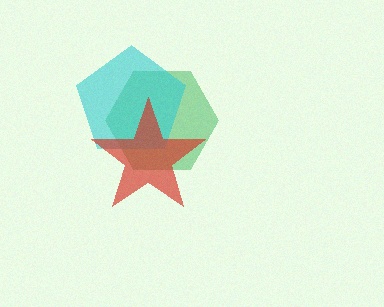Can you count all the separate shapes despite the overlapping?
Yes, there are 3 separate shapes.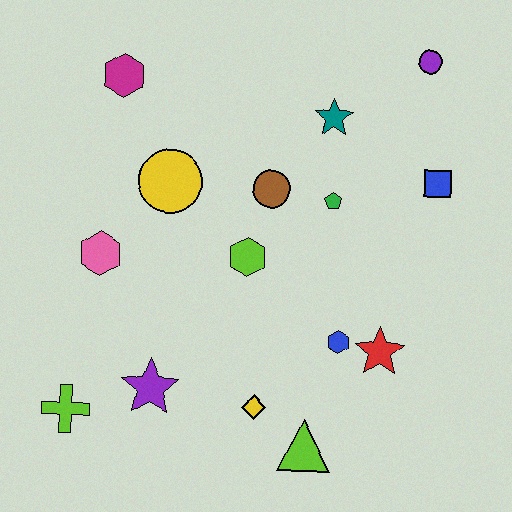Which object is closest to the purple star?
The lime cross is closest to the purple star.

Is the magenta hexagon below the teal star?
No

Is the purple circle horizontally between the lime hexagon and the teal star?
No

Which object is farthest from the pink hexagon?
The purple circle is farthest from the pink hexagon.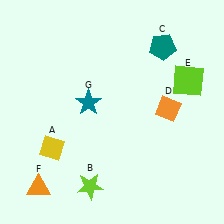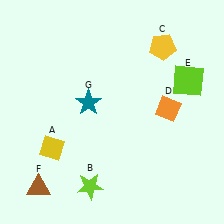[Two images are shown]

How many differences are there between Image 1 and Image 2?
There are 2 differences between the two images.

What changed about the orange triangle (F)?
In Image 1, F is orange. In Image 2, it changed to brown.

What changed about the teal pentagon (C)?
In Image 1, C is teal. In Image 2, it changed to yellow.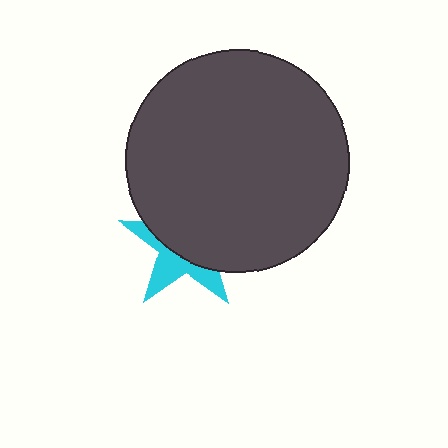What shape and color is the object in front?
The object in front is a dark gray circle.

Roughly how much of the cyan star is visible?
A small part of it is visible (roughly 38%).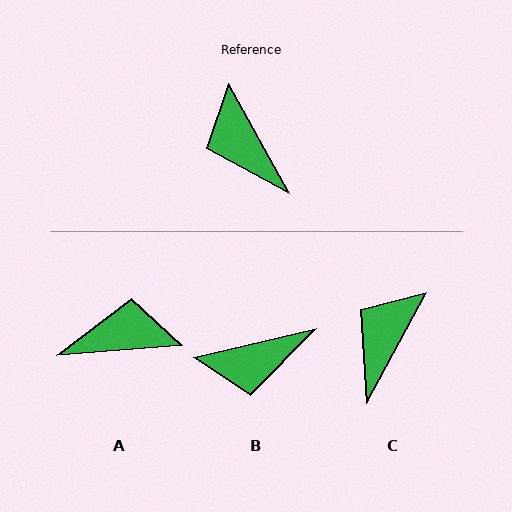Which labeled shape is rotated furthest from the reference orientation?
A, about 114 degrees away.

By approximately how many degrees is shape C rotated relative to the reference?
Approximately 57 degrees clockwise.